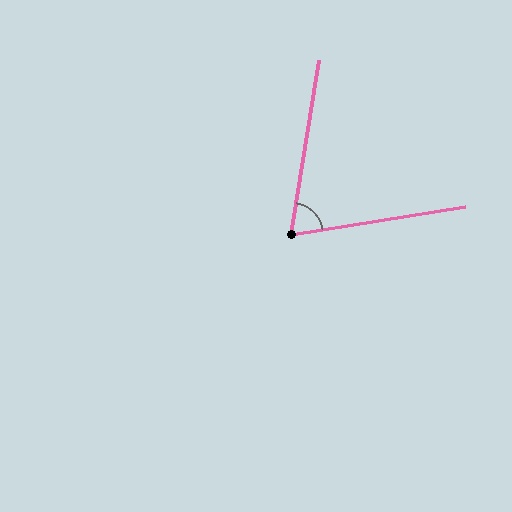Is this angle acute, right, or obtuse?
It is acute.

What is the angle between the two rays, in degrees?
Approximately 72 degrees.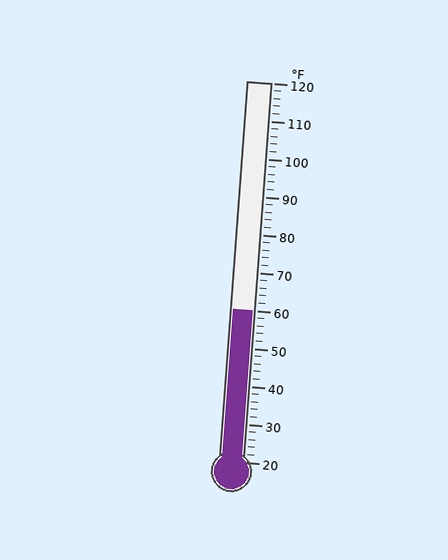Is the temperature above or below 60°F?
The temperature is at 60°F.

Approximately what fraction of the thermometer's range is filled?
The thermometer is filled to approximately 40% of its range.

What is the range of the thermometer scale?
The thermometer scale ranges from 20°F to 120°F.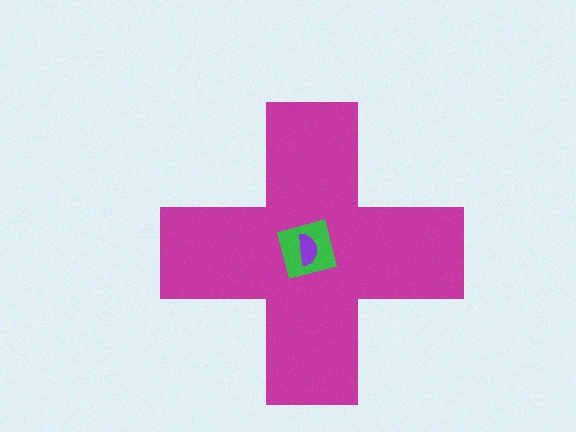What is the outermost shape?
The magenta cross.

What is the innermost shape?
The purple semicircle.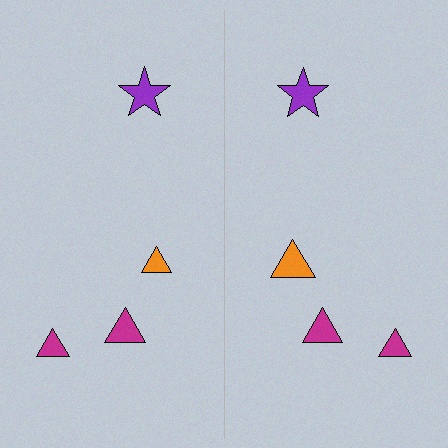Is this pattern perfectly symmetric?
No, the pattern is not perfectly symmetric. The orange triangle on the right side has a different size than its mirror counterpart.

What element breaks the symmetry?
The orange triangle on the right side has a different size than its mirror counterpart.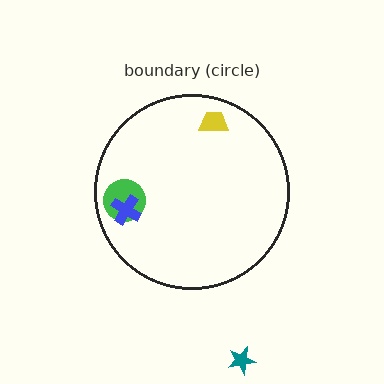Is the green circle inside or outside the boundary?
Inside.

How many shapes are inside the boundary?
3 inside, 1 outside.